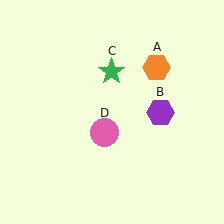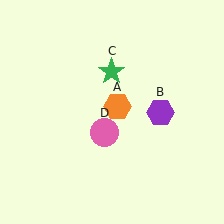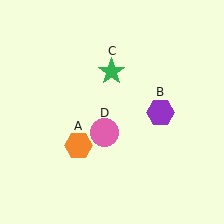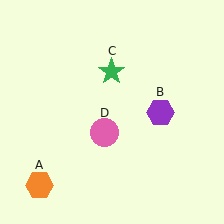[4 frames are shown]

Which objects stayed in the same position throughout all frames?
Purple hexagon (object B) and green star (object C) and pink circle (object D) remained stationary.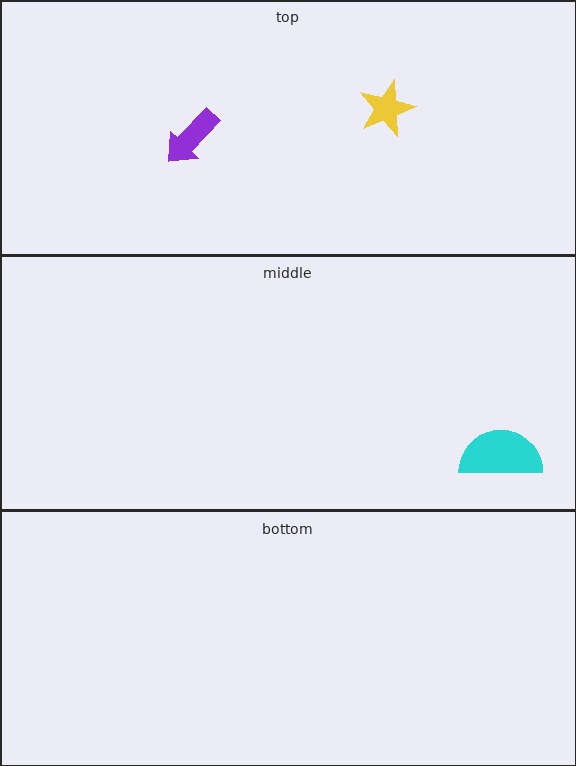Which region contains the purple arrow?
The top region.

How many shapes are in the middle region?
1.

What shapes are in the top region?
The purple arrow, the yellow star.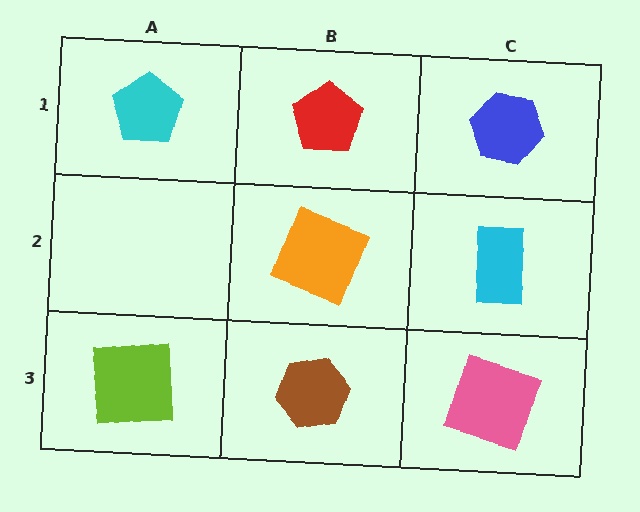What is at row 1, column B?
A red pentagon.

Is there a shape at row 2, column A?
No, that cell is empty.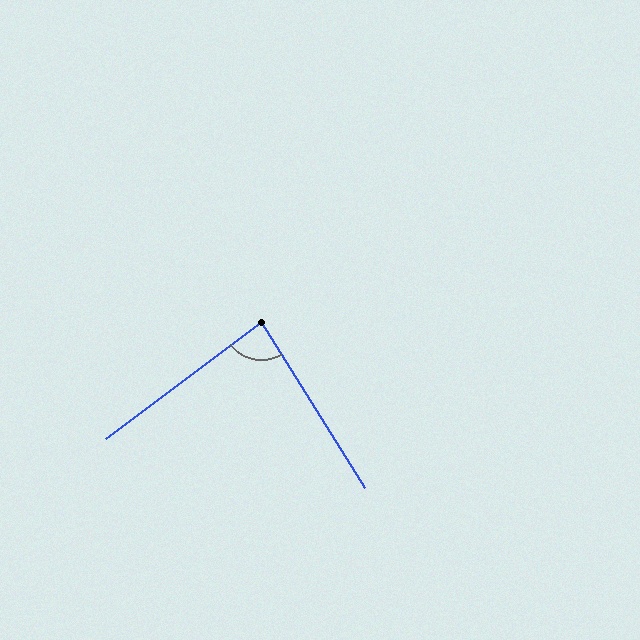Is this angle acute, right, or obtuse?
It is acute.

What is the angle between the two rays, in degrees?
Approximately 85 degrees.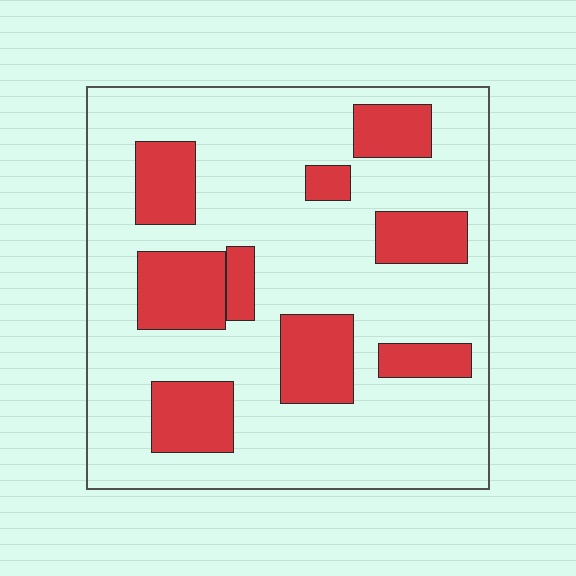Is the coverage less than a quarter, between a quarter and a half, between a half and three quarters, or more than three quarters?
Between a quarter and a half.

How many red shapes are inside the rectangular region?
9.